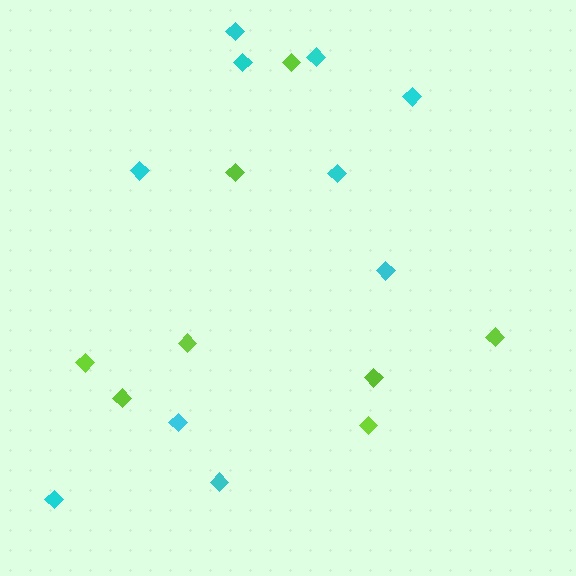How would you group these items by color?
There are 2 groups: one group of lime diamonds (8) and one group of cyan diamonds (10).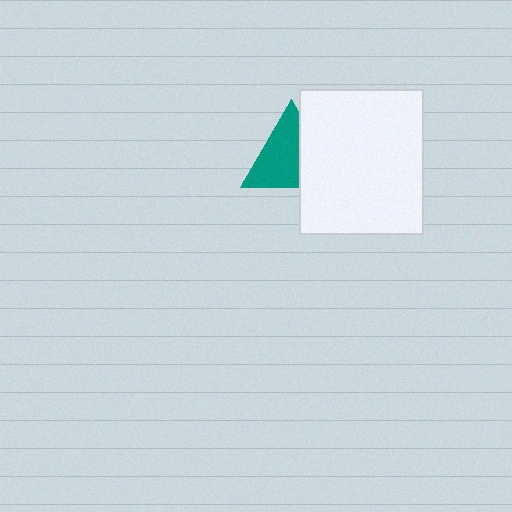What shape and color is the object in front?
The object in front is a white rectangle.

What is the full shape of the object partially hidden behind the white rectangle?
The partially hidden object is a teal triangle.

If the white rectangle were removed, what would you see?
You would see the complete teal triangle.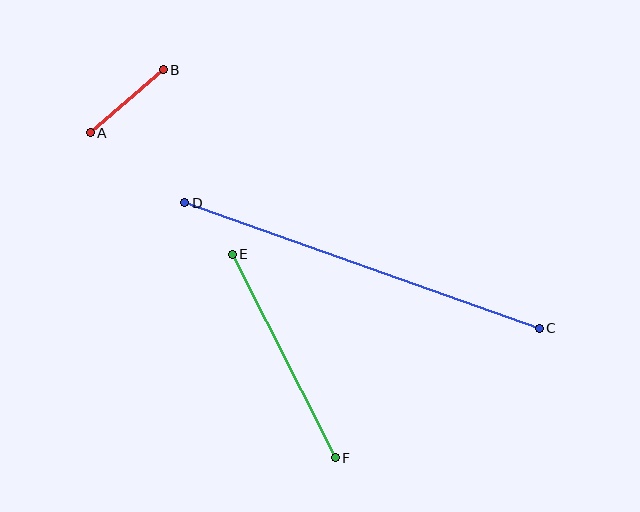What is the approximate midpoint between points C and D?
The midpoint is at approximately (362, 266) pixels.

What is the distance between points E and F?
The distance is approximately 228 pixels.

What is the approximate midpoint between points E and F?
The midpoint is at approximately (284, 356) pixels.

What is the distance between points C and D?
The distance is approximately 376 pixels.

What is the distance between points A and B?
The distance is approximately 96 pixels.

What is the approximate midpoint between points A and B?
The midpoint is at approximately (127, 101) pixels.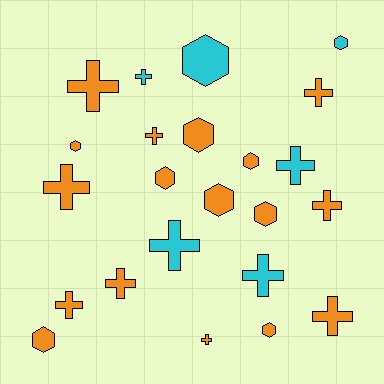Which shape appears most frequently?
Cross, with 13 objects.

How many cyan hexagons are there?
There are 2 cyan hexagons.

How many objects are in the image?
There are 23 objects.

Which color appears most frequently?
Orange, with 17 objects.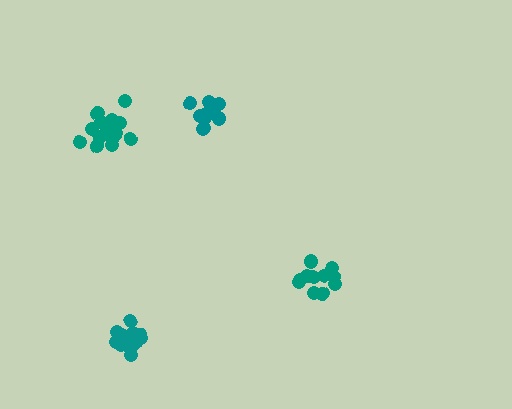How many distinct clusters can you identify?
There are 4 distinct clusters.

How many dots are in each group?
Group 1: 17 dots, Group 2: 13 dots, Group 3: 11 dots, Group 4: 15 dots (56 total).